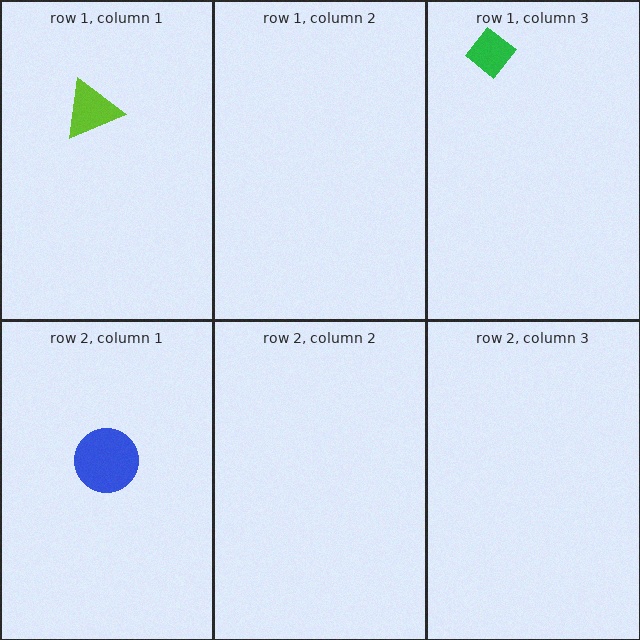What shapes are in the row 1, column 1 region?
The lime triangle.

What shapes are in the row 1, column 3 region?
The green diamond.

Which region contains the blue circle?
The row 2, column 1 region.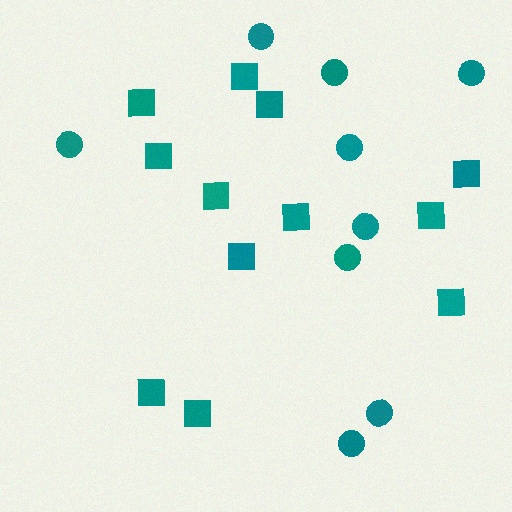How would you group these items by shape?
There are 2 groups: one group of squares (12) and one group of circles (9).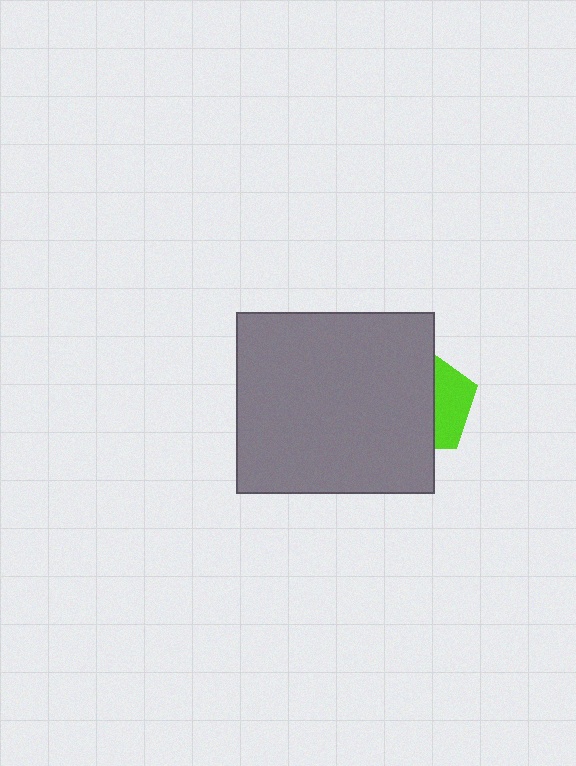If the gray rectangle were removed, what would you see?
You would see the complete lime pentagon.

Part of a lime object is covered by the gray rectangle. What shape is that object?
It is a pentagon.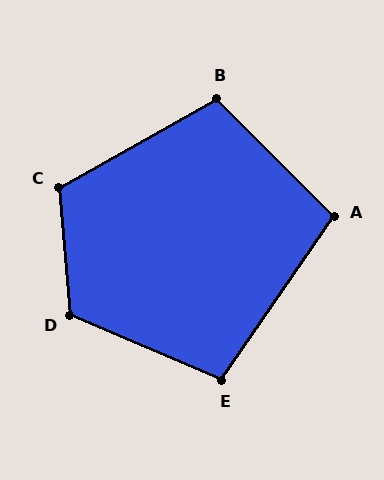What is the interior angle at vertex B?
Approximately 106 degrees (obtuse).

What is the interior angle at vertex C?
Approximately 114 degrees (obtuse).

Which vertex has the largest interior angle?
D, at approximately 118 degrees.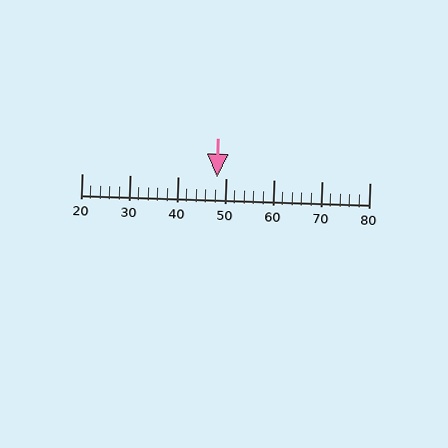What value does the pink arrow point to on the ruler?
The pink arrow points to approximately 48.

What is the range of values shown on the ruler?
The ruler shows values from 20 to 80.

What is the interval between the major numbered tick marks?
The major tick marks are spaced 10 units apart.